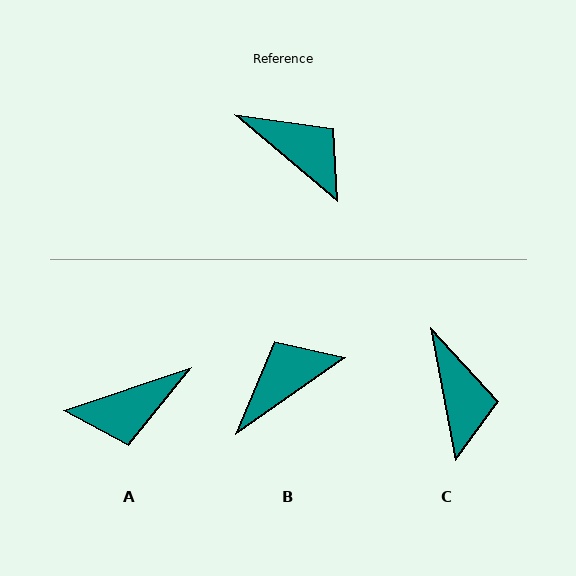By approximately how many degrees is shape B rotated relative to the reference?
Approximately 75 degrees counter-clockwise.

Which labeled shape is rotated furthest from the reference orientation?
A, about 121 degrees away.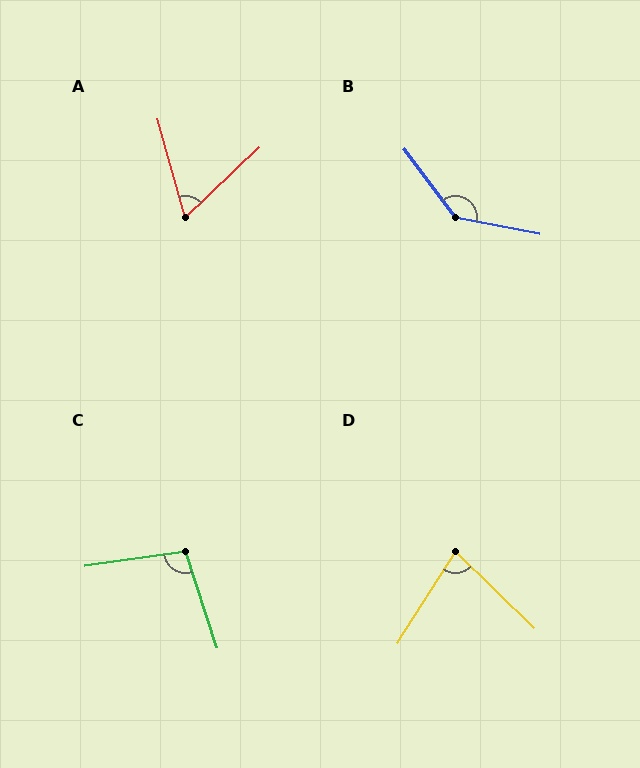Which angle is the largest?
B, at approximately 138 degrees.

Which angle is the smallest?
A, at approximately 62 degrees.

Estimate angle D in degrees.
Approximately 78 degrees.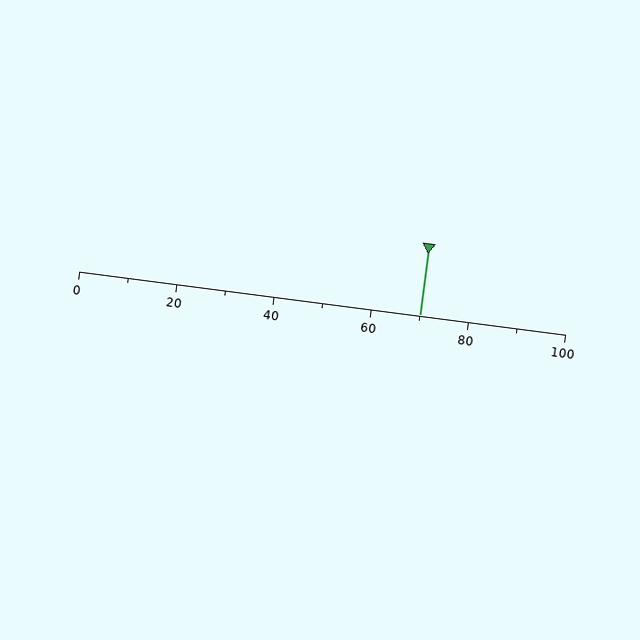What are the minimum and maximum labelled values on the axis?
The axis runs from 0 to 100.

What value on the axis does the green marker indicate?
The marker indicates approximately 70.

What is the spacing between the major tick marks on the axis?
The major ticks are spaced 20 apart.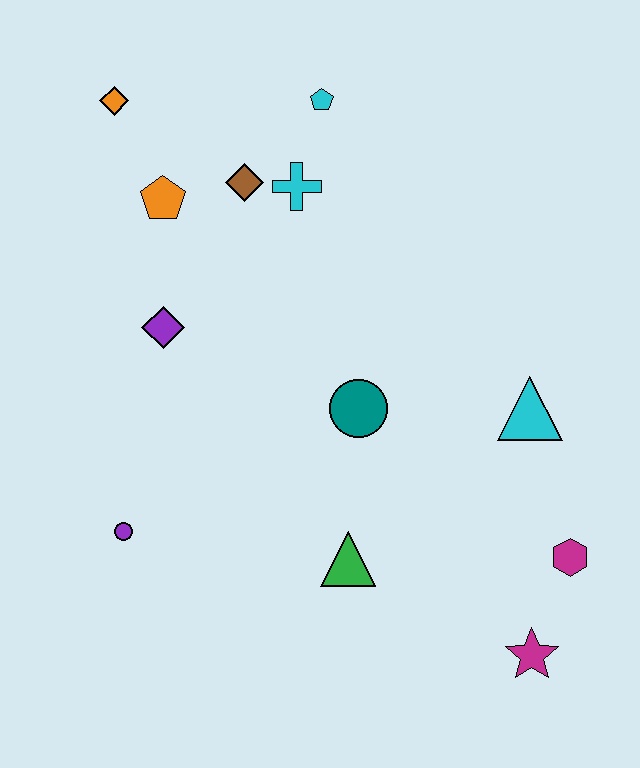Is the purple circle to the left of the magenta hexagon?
Yes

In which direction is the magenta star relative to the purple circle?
The magenta star is to the right of the purple circle.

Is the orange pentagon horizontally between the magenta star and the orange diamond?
Yes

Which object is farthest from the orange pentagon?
The magenta star is farthest from the orange pentagon.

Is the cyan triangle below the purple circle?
No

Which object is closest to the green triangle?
The teal circle is closest to the green triangle.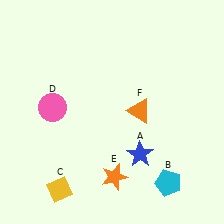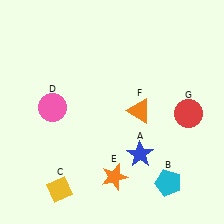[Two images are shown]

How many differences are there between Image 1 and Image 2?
There is 1 difference between the two images.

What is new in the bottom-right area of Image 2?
A red circle (G) was added in the bottom-right area of Image 2.